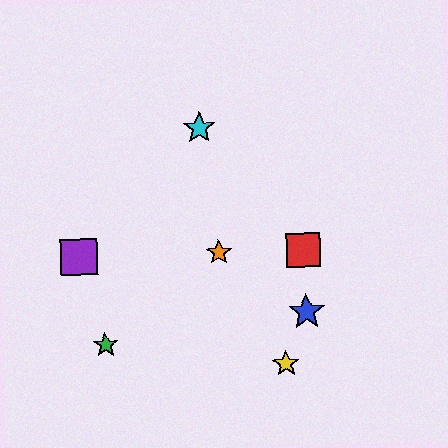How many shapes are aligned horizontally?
3 shapes (the red square, the purple square, the orange star) are aligned horizontally.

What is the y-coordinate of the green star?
The green star is at y≈345.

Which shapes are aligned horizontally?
The red square, the purple square, the orange star are aligned horizontally.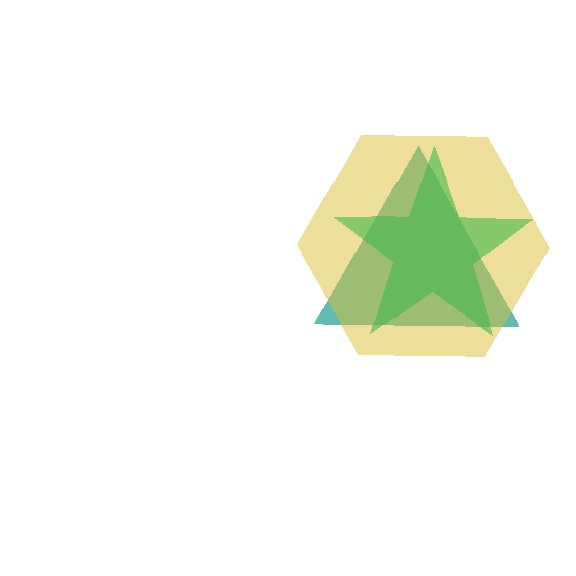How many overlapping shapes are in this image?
There are 3 overlapping shapes in the image.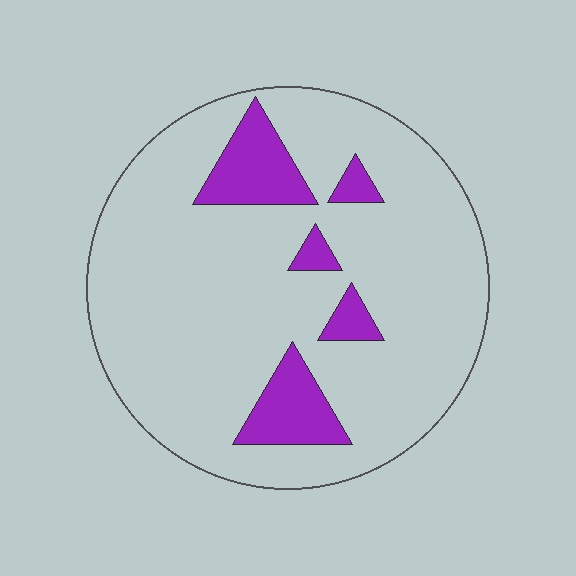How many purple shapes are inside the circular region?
5.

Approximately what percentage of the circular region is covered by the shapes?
Approximately 15%.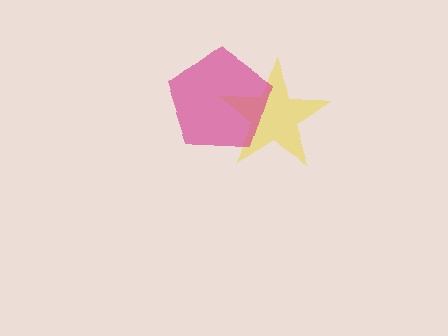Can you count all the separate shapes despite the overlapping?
Yes, there are 2 separate shapes.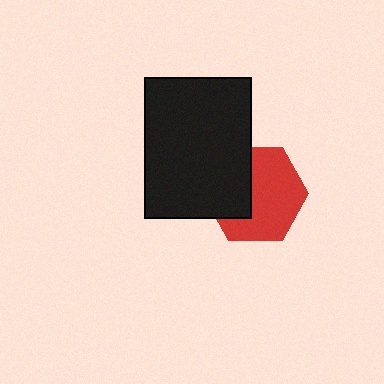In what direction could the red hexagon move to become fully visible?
The red hexagon could move right. That would shift it out from behind the black rectangle entirely.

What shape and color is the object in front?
The object in front is a black rectangle.